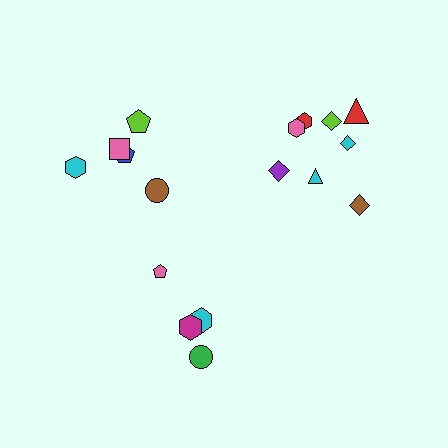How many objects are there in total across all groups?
There are 17 objects.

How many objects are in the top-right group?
There are 8 objects.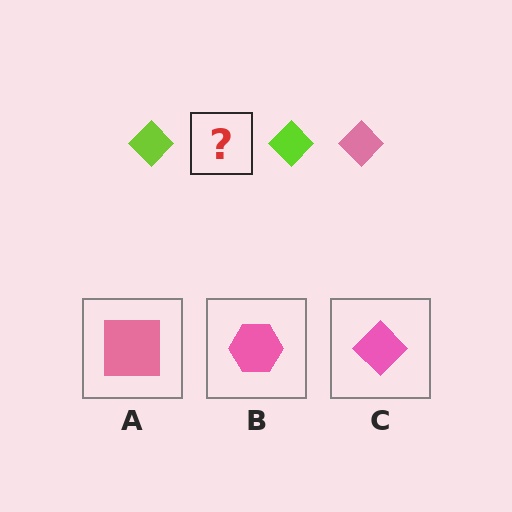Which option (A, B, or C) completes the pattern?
C.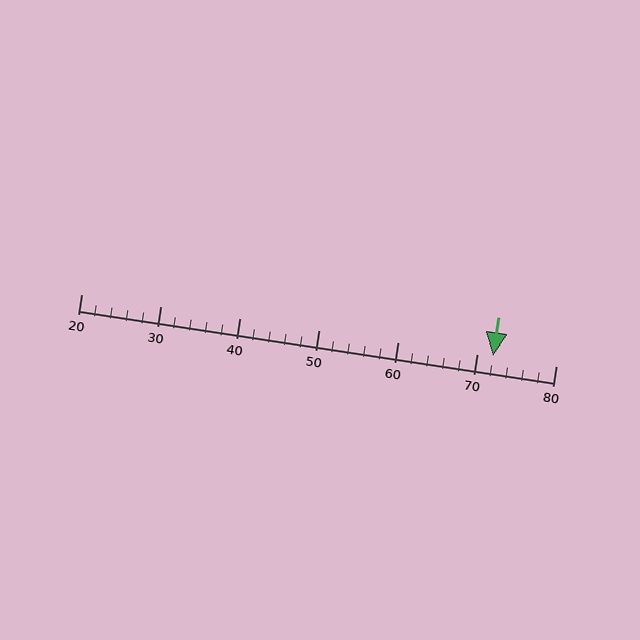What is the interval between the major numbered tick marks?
The major tick marks are spaced 10 units apart.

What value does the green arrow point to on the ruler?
The green arrow points to approximately 72.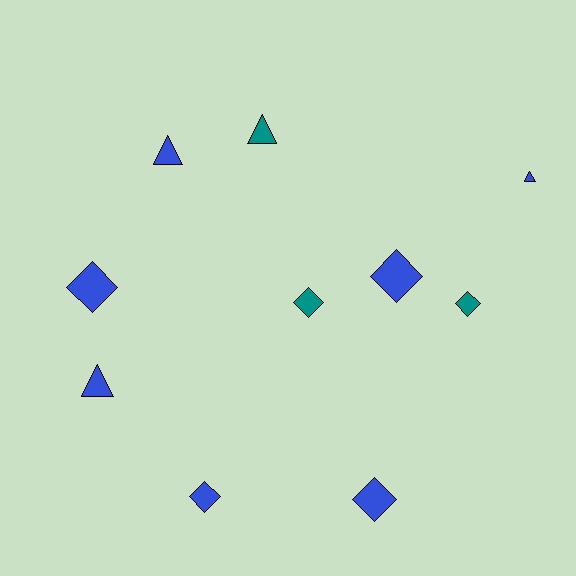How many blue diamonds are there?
There are 4 blue diamonds.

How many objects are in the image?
There are 10 objects.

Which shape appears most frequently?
Diamond, with 6 objects.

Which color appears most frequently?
Blue, with 7 objects.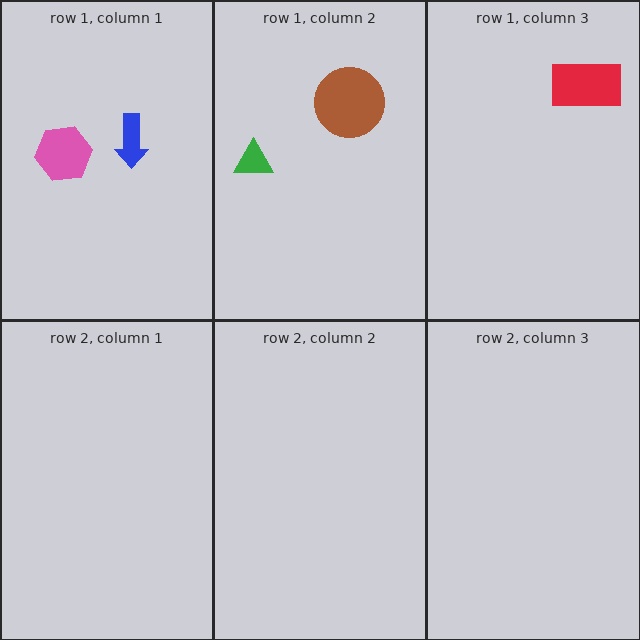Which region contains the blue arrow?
The row 1, column 1 region.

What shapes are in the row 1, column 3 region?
The red rectangle.